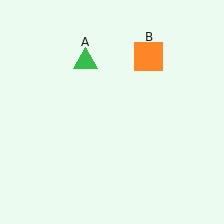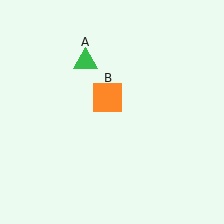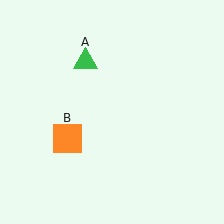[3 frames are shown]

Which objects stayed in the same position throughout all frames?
Green triangle (object A) remained stationary.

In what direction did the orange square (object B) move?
The orange square (object B) moved down and to the left.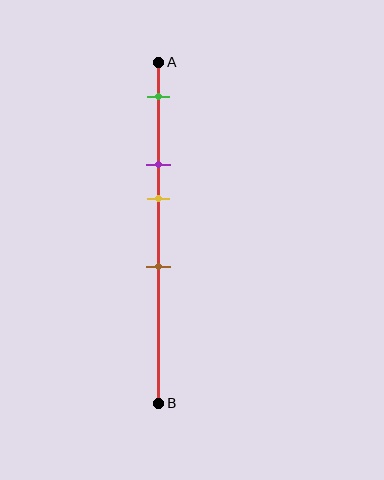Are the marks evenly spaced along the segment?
No, the marks are not evenly spaced.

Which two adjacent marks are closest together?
The purple and yellow marks are the closest adjacent pair.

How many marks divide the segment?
There are 4 marks dividing the segment.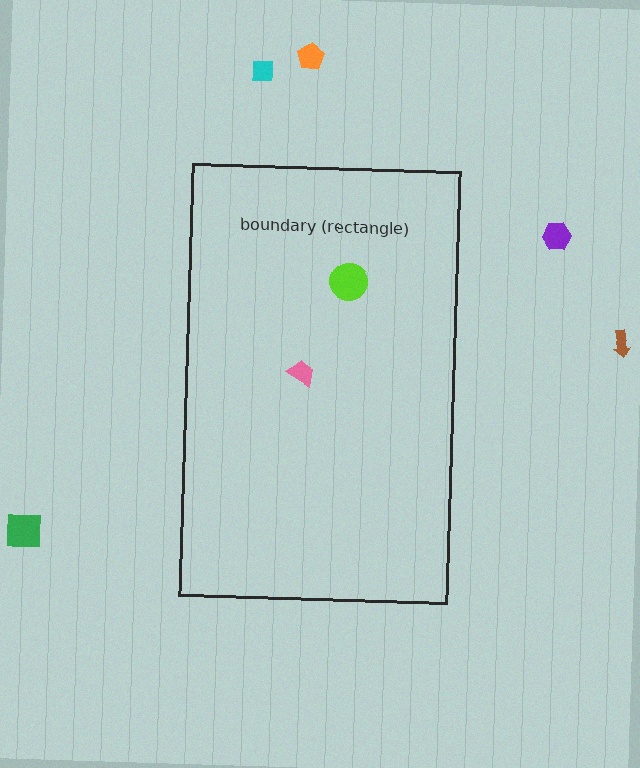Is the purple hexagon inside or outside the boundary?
Outside.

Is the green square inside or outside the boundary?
Outside.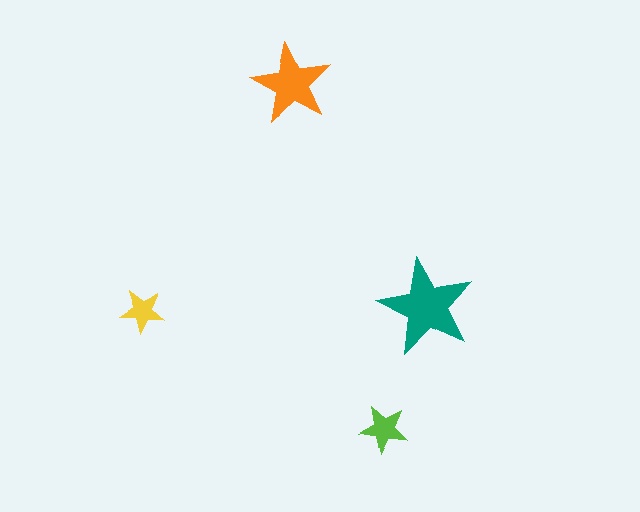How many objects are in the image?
There are 4 objects in the image.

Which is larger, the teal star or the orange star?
The teal one.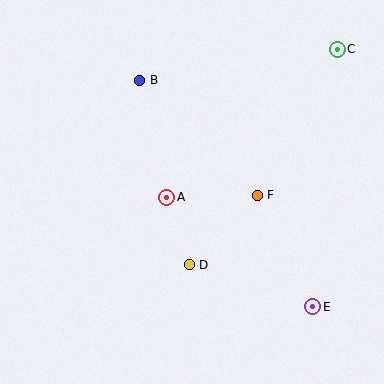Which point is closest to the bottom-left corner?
Point D is closest to the bottom-left corner.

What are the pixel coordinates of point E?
Point E is at (313, 307).